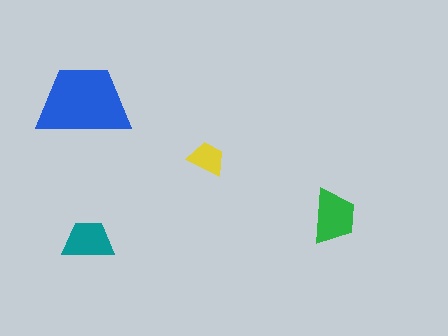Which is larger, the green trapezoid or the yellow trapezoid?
The green one.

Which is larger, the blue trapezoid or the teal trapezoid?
The blue one.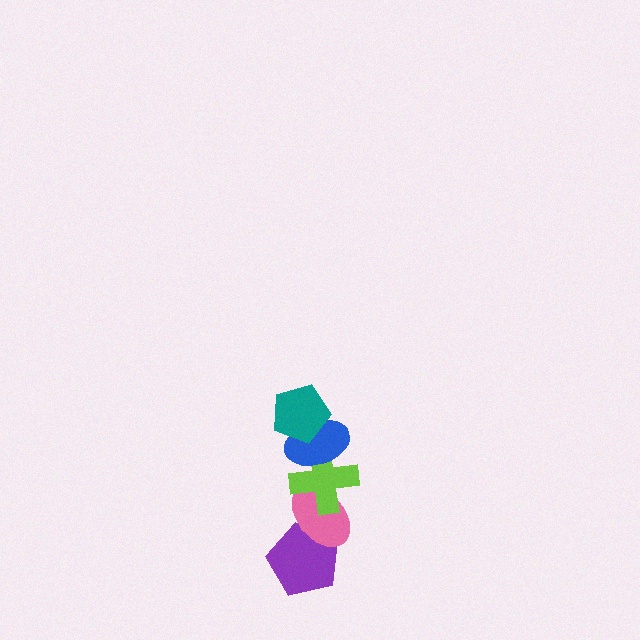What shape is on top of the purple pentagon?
The pink ellipse is on top of the purple pentagon.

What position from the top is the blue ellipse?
The blue ellipse is 2nd from the top.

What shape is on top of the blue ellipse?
The teal pentagon is on top of the blue ellipse.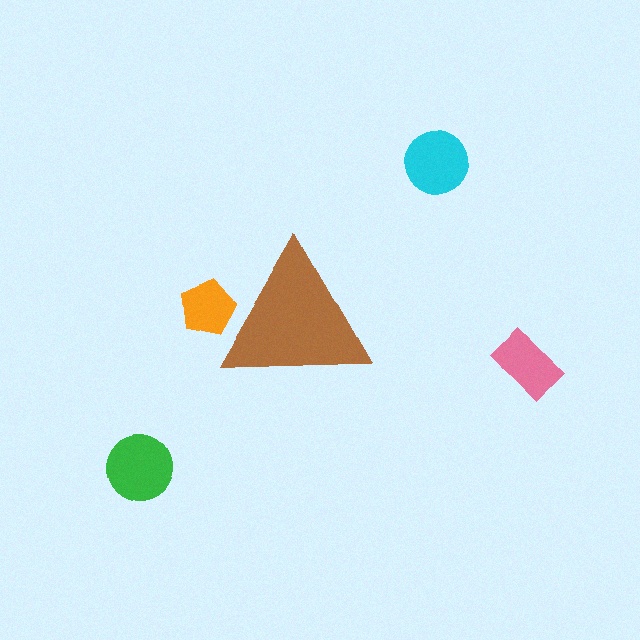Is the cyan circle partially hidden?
No, the cyan circle is fully visible.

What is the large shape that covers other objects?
A brown triangle.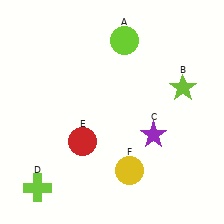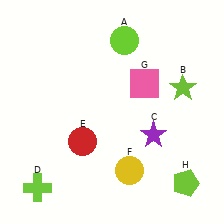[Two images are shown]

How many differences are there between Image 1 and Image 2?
There are 2 differences between the two images.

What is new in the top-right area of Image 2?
A pink square (G) was added in the top-right area of Image 2.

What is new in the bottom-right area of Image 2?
A lime pentagon (H) was added in the bottom-right area of Image 2.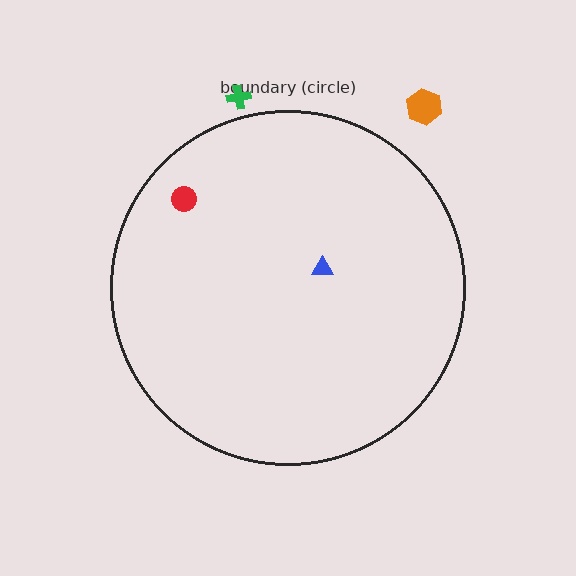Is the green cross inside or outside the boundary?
Outside.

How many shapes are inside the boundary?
2 inside, 2 outside.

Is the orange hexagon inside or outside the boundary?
Outside.